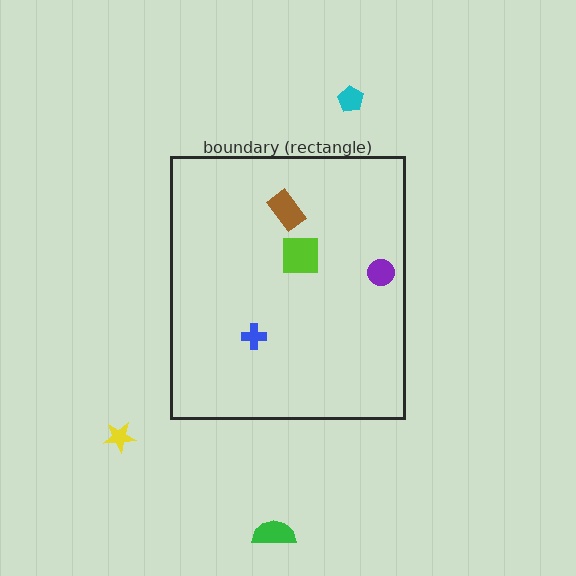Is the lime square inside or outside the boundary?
Inside.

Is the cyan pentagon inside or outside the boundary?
Outside.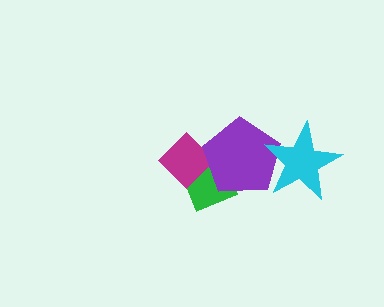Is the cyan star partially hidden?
No, no other shape covers it.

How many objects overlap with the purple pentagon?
3 objects overlap with the purple pentagon.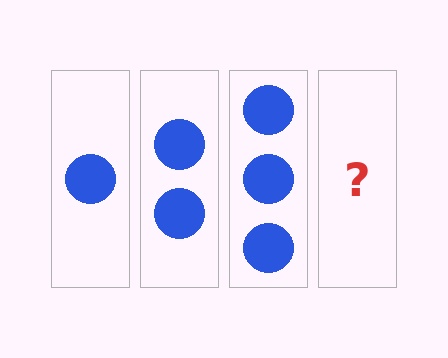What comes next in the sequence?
The next element should be 4 circles.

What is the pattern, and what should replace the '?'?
The pattern is that each step adds one more circle. The '?' should be 4 circles.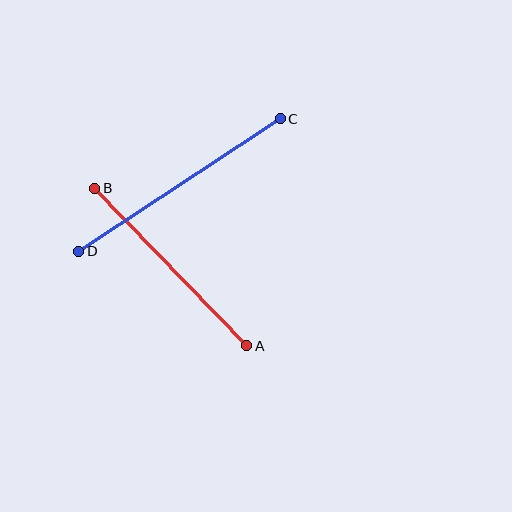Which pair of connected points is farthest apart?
Points C and D are farthest apart.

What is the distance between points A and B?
The distance is approximately 219 pixels.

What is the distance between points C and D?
The distance is approximately 241 pixels.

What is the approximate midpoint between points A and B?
The midpoint is at approximately (171, 267) pixels.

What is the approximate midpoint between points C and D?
The midpoint is at approximately (179, 185) pixels.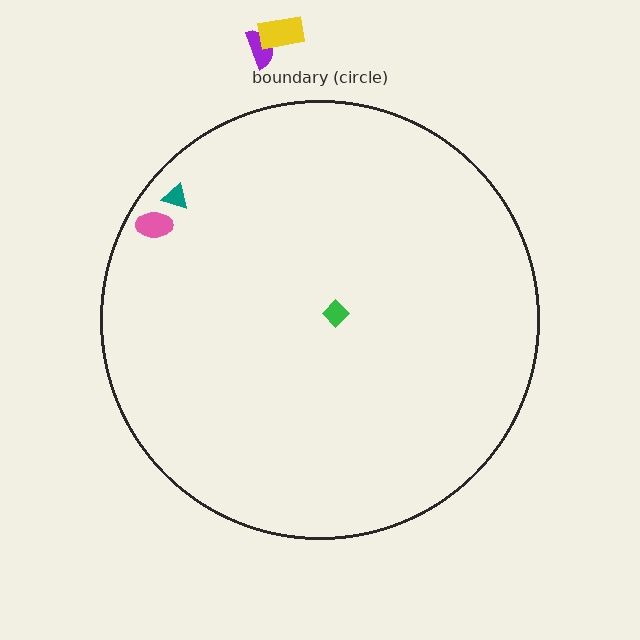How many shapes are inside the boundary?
3 inside, 2 outside.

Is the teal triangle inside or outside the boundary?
Inside.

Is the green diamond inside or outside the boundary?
Inside.